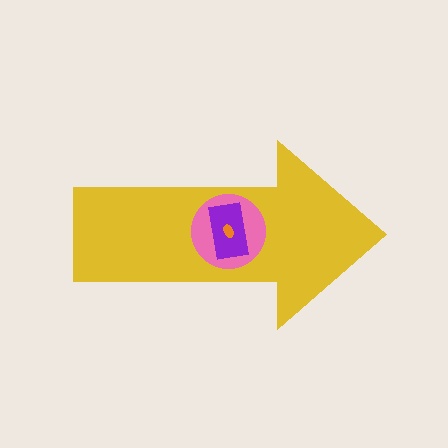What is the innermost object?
The orange ellipse.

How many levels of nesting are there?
4.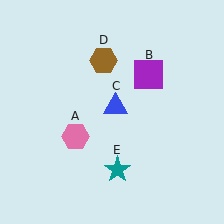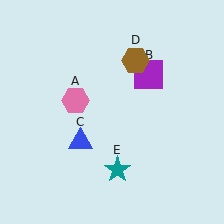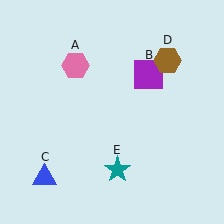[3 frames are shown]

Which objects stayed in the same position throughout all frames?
Purple square (object B) and teal star (object E) remained stationary.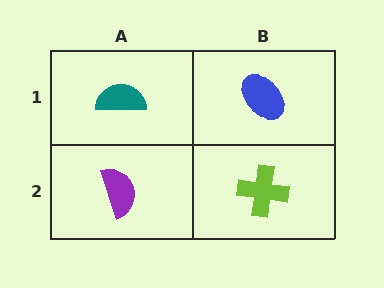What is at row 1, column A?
A teal semicircle.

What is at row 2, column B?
A lime cross.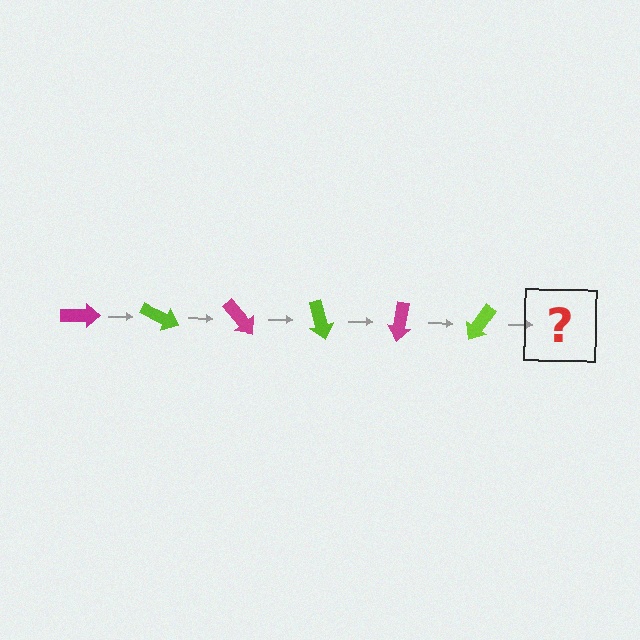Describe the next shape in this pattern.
It should be a magenta arrow, rotated 150 degrees from the start.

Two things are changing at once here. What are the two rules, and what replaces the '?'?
The two rules are that it rotates 25 degrees each step and the color cycles through magenta and lime. The '?' should be a magenta arrow, rotated 150 degrees from the start.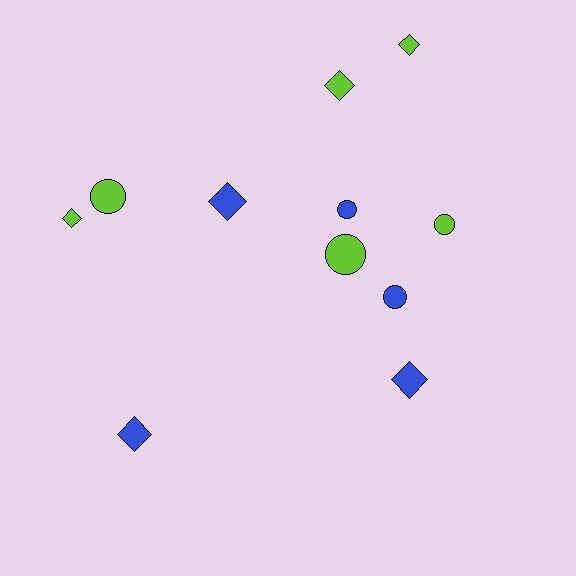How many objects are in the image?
There are 11 objects.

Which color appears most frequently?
Lime, with 6 objects.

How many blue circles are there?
There are 2 blue circles.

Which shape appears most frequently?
Diamond, with 6 objects.